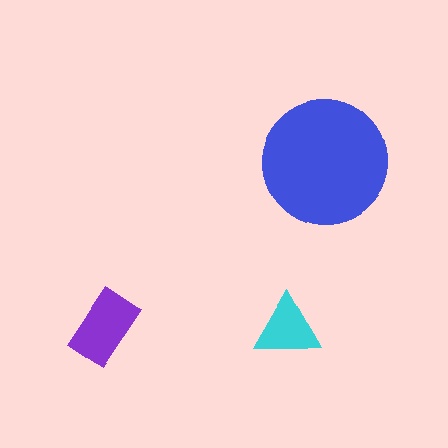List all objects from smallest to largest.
The cyan triangle, the purple rectangle, the blue circle.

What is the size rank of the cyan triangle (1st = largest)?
3rd.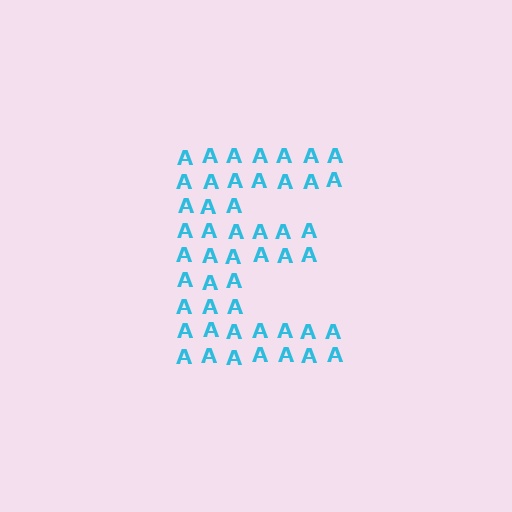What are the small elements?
The small elements are letter A's.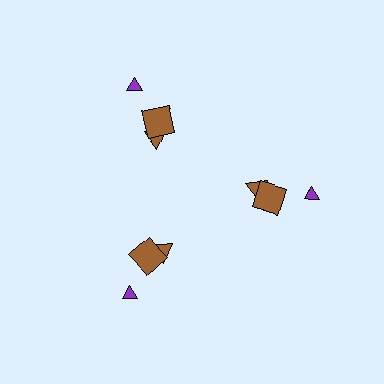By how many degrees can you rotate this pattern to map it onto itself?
The pattern maps onto itself every 120 degrees of rotation.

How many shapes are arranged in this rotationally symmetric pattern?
There are 9 shapes, arranged in 3 groups of 3.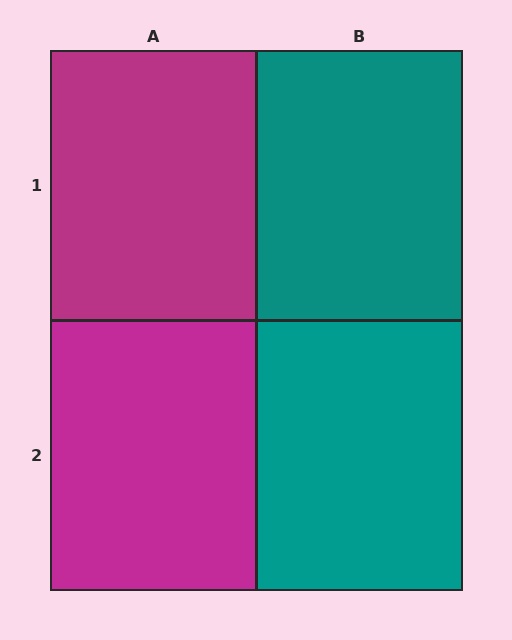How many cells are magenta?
2 cells are magenta.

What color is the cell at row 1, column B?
Teal.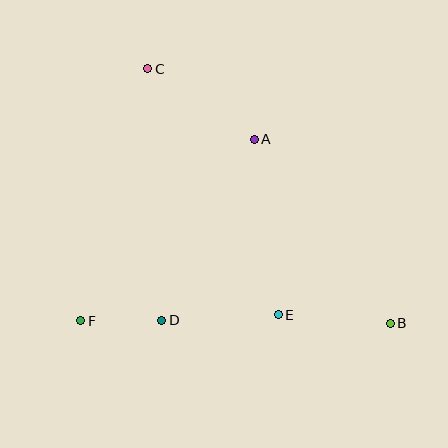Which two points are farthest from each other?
Points B and C are farthest from each other.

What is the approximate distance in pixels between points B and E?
The distance between B and E is approximately 113 pixels.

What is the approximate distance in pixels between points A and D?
The distance between A and D is approximately 203 pixels.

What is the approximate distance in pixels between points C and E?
The distance between C and E is approximately 279 pixels.